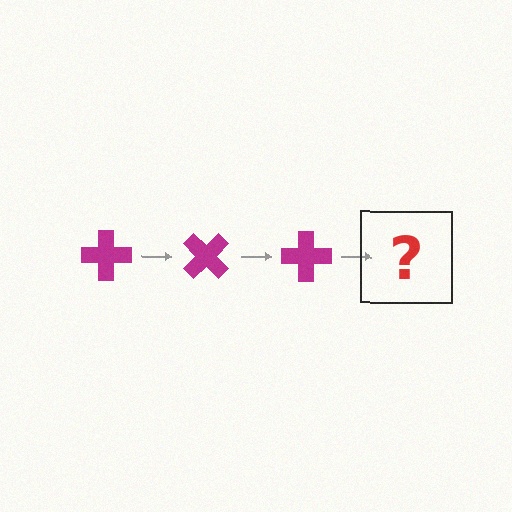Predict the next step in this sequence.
The next step is a magenta cross rotated 135 degrees.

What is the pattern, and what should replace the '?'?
The pattern is that the cross rotates 45 degrees each step. The '?' should be a magenta cross rotated 135 degrees.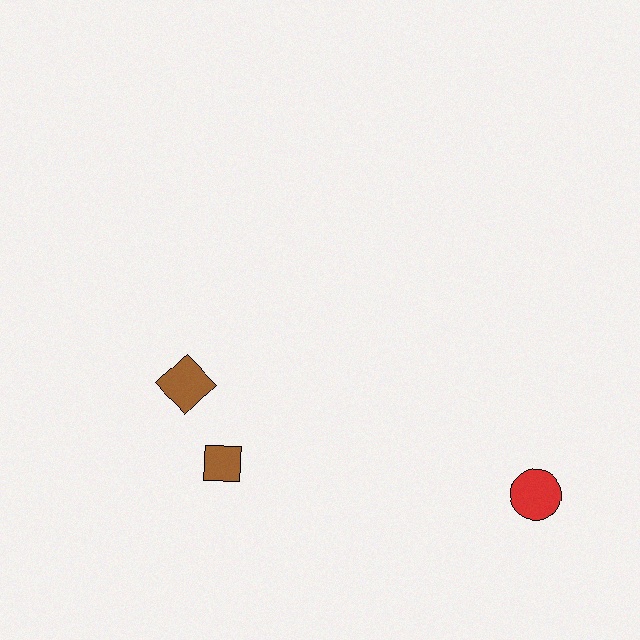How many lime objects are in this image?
There are no lime objects.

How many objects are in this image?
There are 3 objects.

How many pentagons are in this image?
There are no pentagons.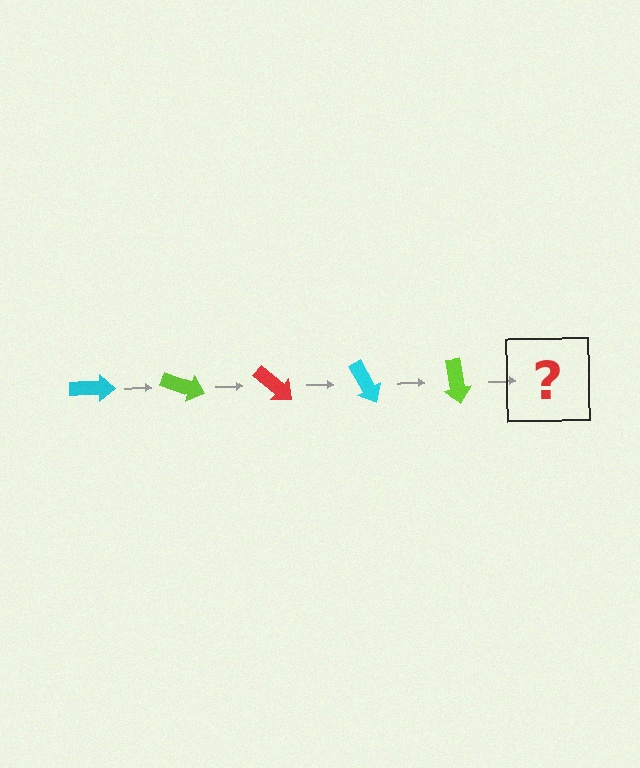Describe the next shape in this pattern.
It should be a red arrow, rotated 100 degrees from the start.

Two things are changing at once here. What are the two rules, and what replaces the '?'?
The two rules are that it rotates 20 degrees each step and the color cycles through cyan, lime, and red. The '?' should be a red arrow, rotated 100 degrees from the start.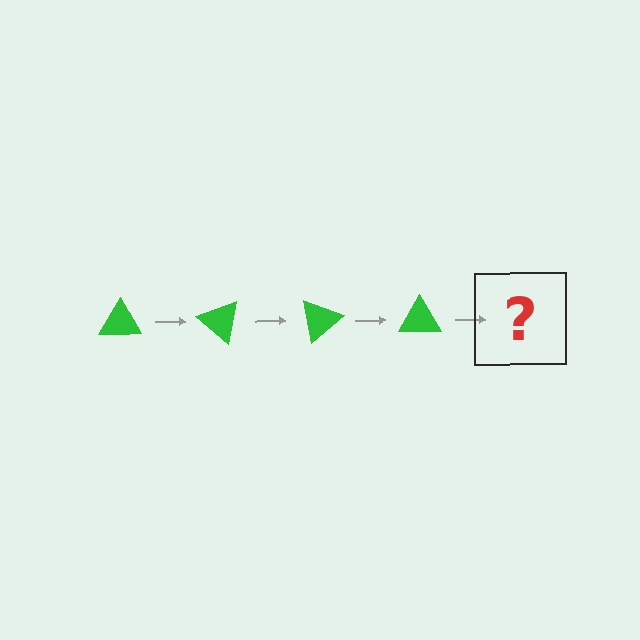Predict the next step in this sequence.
The next step is a green triangle rotated 160 degrees.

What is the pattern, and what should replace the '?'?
The pattern is that the triangle rotates 40 degrees each step. The '?' should be a green triangle rotated 160 degrees.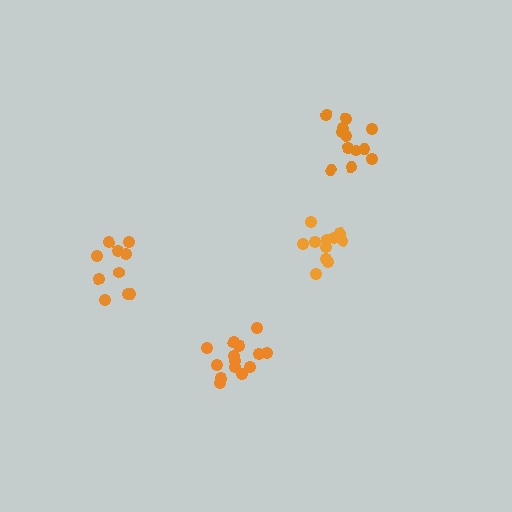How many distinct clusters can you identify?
There are 4 distinct clusters.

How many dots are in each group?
Group 1: 10 dots, Group 2: 11 dots, Group 3: 14 dots, Group 4: 12 dots (47 total).